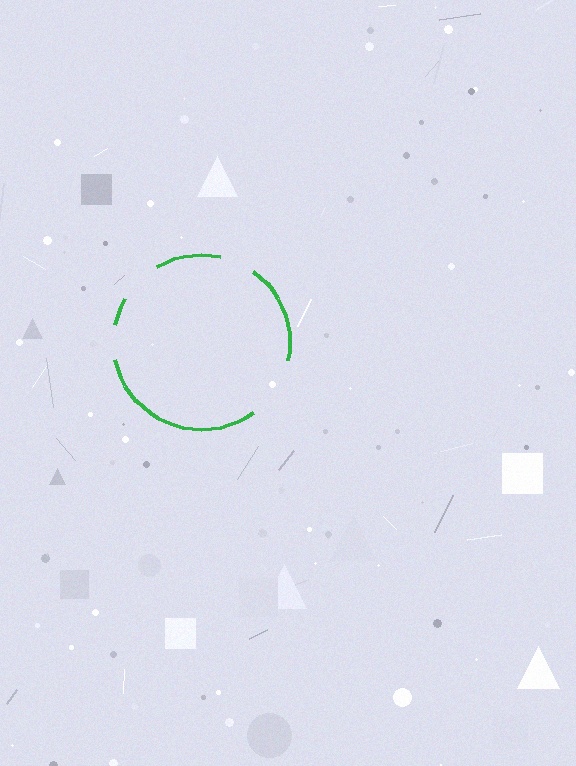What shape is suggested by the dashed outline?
The dashed outline suggests a circle.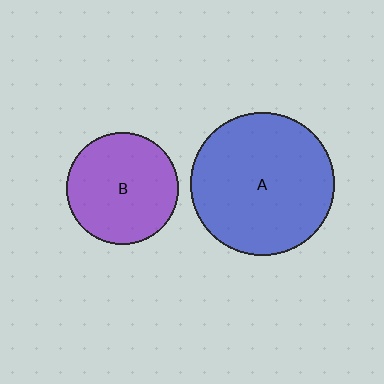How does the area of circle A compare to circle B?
Approximately 1.6 times.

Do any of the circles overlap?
No, none of the circles overlap.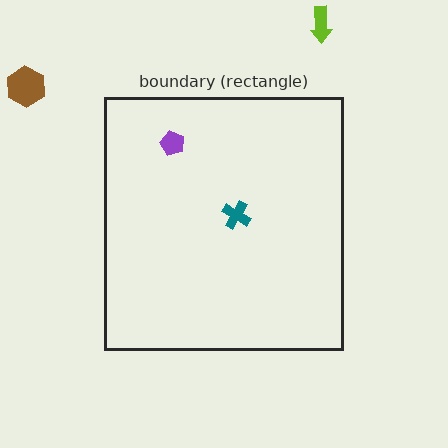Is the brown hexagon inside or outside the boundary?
Outside.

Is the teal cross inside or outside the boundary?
Inside.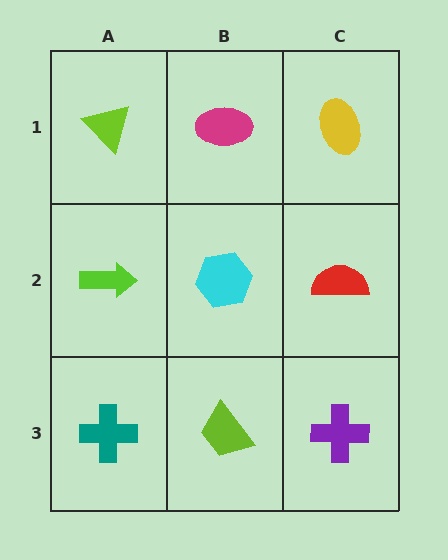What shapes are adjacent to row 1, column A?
A lime arrow (row 2, column A), a magenta ellipse (row 1, column B).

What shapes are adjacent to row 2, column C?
A yellow ellipse (row 1, column C), a purple cross (row 3, column C), a cyan hexagon (row 2, column B).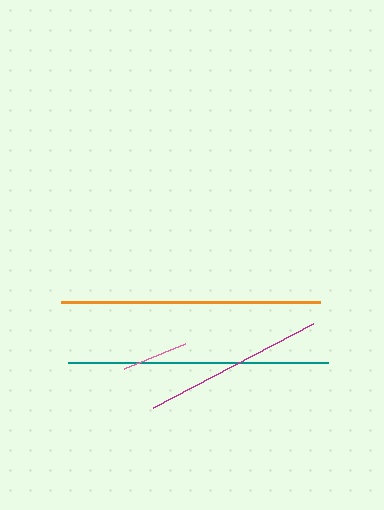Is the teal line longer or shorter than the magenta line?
The teal line is longer than the magenta line.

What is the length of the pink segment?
The pink segment is approximately 66 pixels long.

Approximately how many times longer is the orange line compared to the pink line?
The orange line is approximately 3.9 times the length of the pink line.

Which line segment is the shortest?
The pink line is the shortest at approximately 66 pixels.